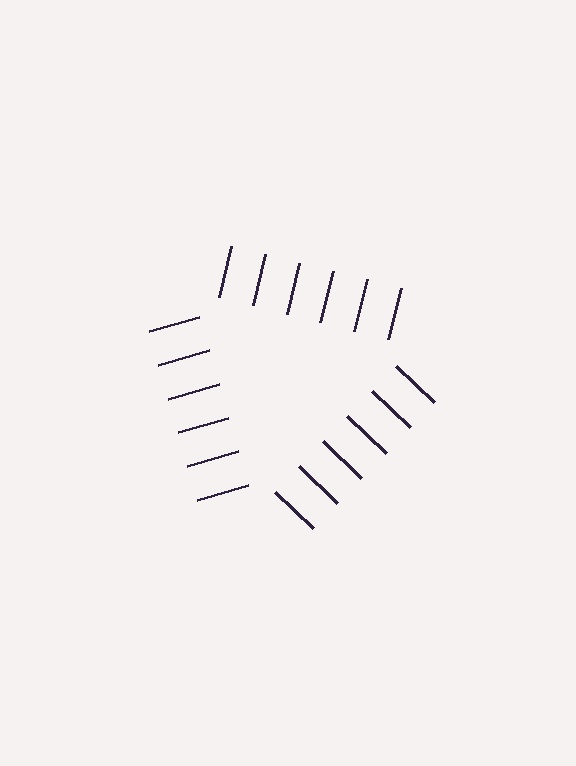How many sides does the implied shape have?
3 sides — the line-ends trace a triangle.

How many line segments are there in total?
18 — 6 along each of the 3 edges.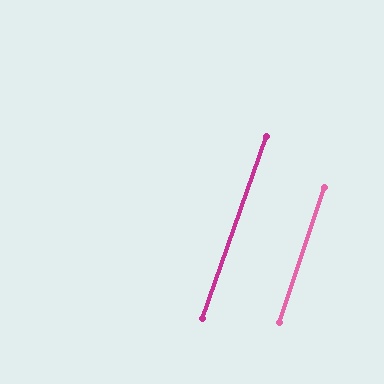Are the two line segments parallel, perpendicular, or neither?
Parallel — their directions differ by only 0.9°.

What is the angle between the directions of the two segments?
Approximately 1 degree.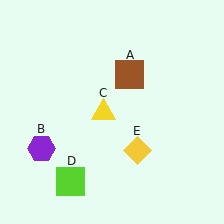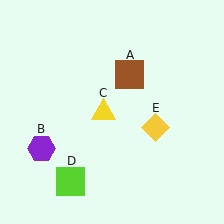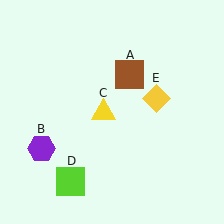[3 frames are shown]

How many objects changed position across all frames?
1 object changed position: yellow diamond (object E).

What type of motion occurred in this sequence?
The yellow diamond (object E) rotated counterclockwise around the center of the scene.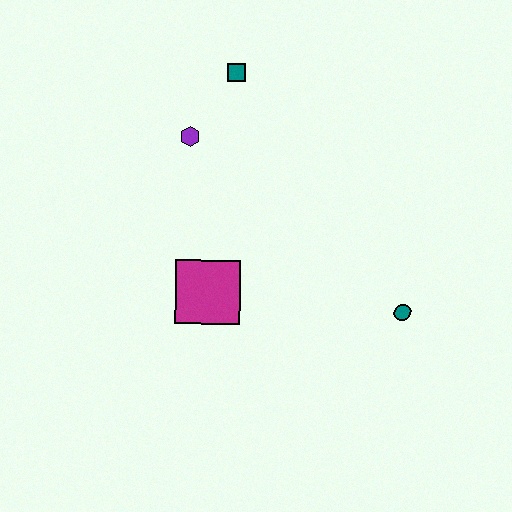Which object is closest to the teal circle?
The magenta square is closest to the teal circle.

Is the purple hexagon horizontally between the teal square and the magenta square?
No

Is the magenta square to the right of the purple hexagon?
Yes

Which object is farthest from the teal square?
The teal circle is farthest from the teal square.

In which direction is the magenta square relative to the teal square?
The magenta square is below the teal square.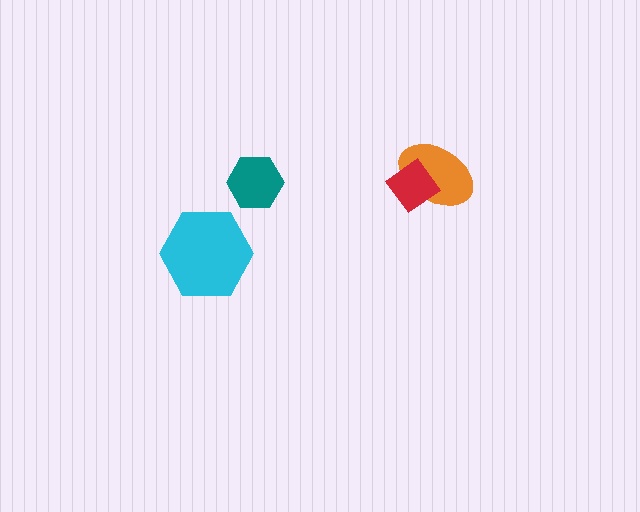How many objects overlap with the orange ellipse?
1 object overlaps with the orange ellipse.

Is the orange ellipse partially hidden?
Yes, it is partially covered by another shape.